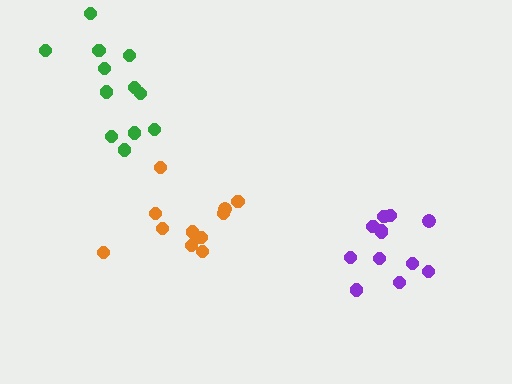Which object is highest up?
The green cluster is topmost.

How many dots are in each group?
Group 1: 12 dots, Group 2: 12 dots, Group 3: 11 dots (35 total).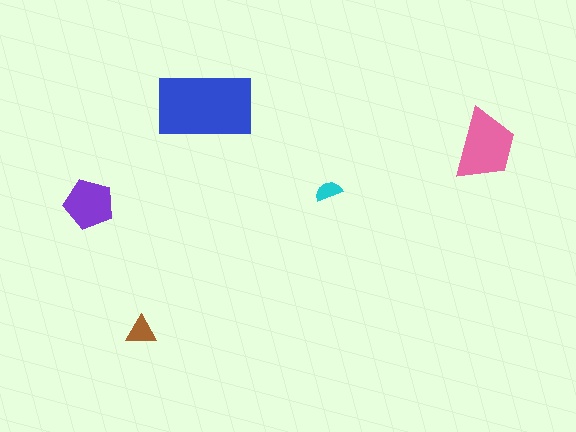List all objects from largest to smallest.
The blue rectangle, the pink trapezoid, the purple pentagon, the brown triangle, the cyan semicircle.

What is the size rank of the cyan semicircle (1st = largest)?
5th.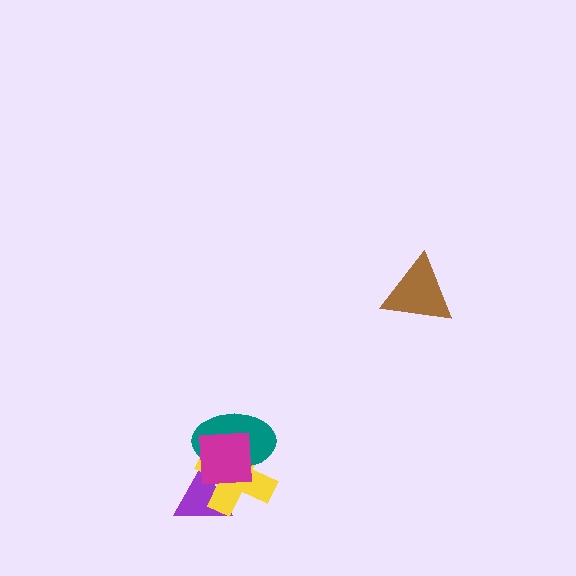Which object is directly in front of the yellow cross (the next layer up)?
The teal ellipse is directly in front of the yellow cross.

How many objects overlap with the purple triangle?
3 objects overlap with the purple triangle.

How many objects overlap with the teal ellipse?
3 objects overlap with the teal ellipse.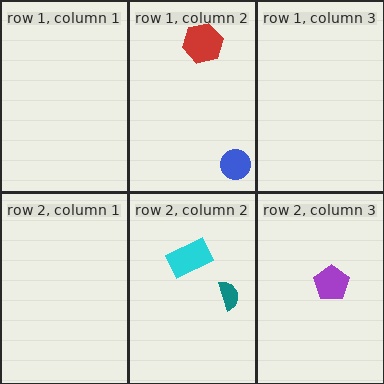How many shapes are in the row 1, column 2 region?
2.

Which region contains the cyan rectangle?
The row 2, column 2 region.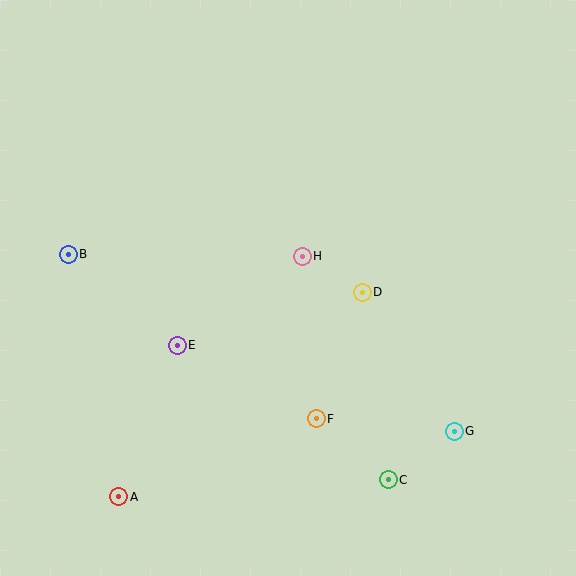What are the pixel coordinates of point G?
Point G is at (454, 431).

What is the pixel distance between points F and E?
The distance between F and E is 157 pixels.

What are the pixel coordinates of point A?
Point A is at (119, 497).